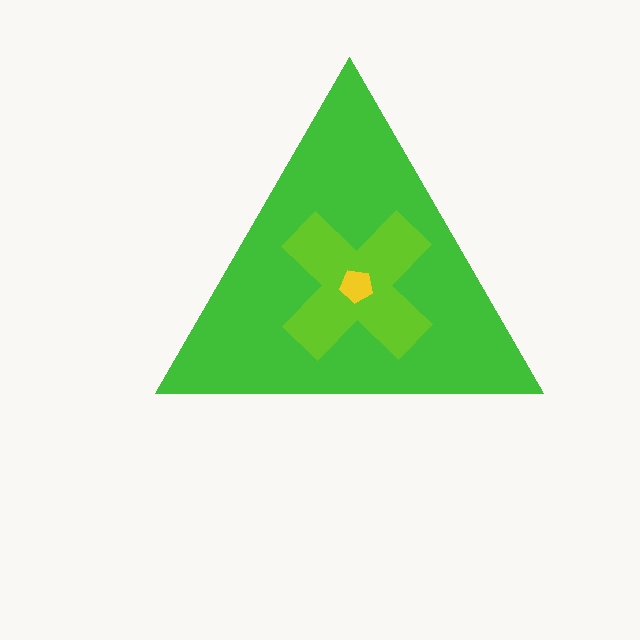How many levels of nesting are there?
3.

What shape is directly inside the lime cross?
The yellow pentagon.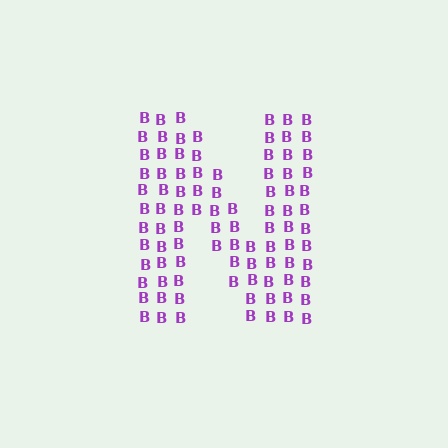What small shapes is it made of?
It is made of small letter B's.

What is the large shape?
The large shape is the letter N.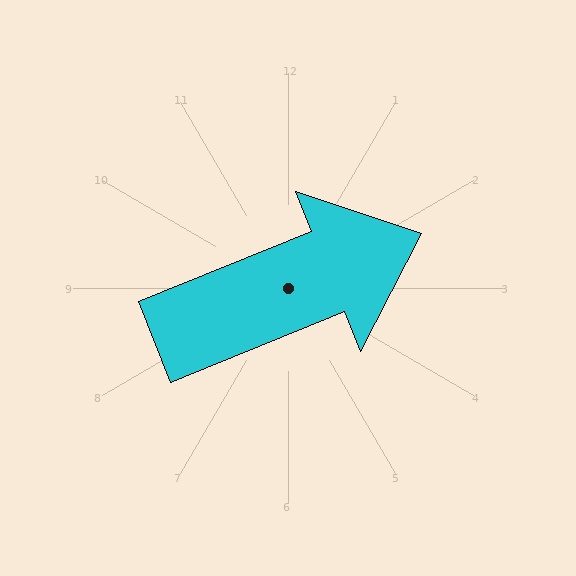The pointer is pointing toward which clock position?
Roughly 2 o'clock.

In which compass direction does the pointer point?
East.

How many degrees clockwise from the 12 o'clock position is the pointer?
Approximately 68 degrees.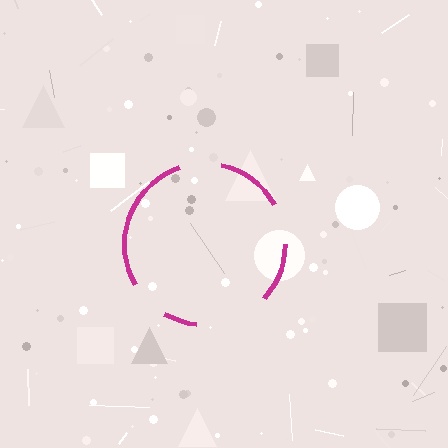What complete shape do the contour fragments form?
The contour fragments form a circle.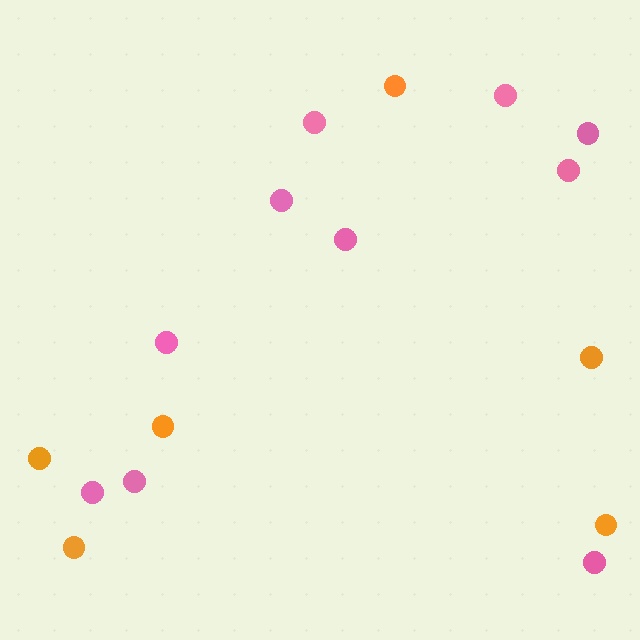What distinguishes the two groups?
There are 2 groups: one group of orange circles (6) and one group of pink circles (10).